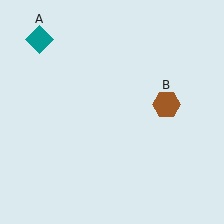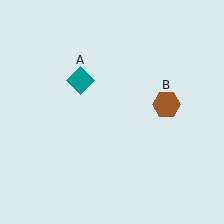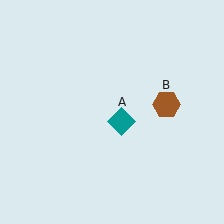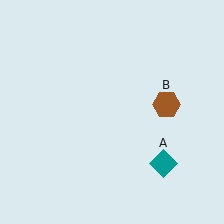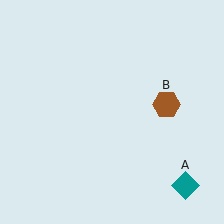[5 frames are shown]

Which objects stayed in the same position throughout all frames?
Brown hexagon (object B) remained stationary.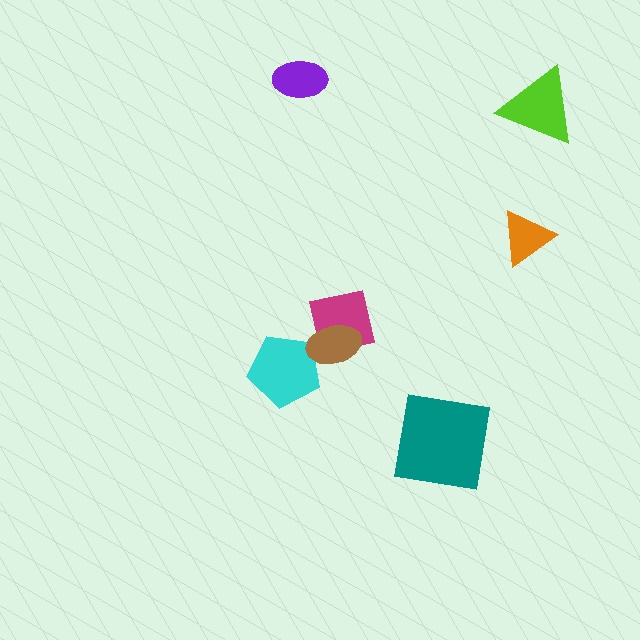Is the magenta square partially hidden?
Yes, it is partially covered by another shape.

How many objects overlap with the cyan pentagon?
1 object overlaps with the cyan pentagon.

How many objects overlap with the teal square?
0 objects overlap with the teal square.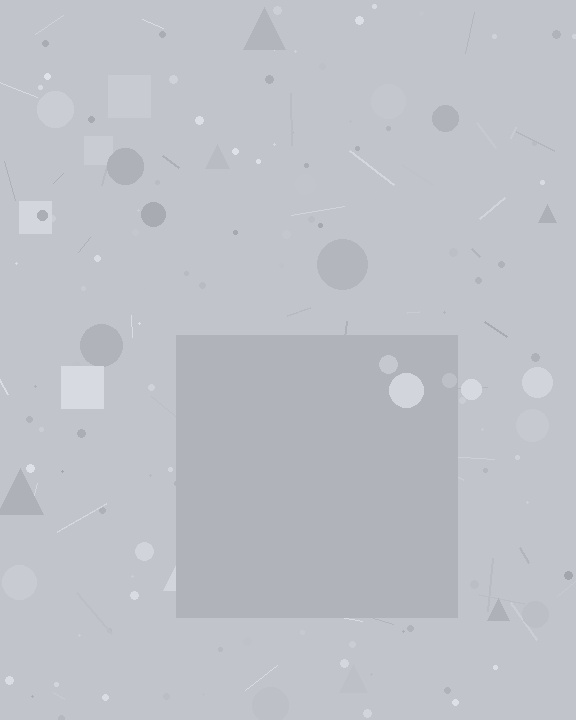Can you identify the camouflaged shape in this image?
The camouflaged shape is a square.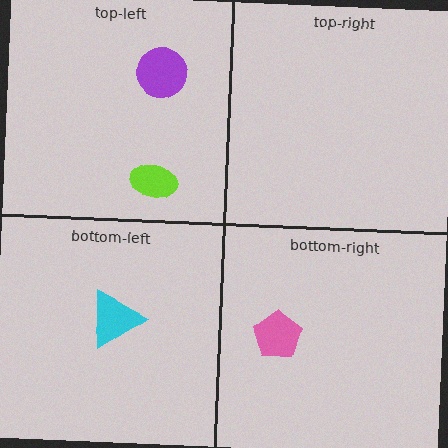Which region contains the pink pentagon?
The bottom-right region.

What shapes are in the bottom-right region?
The pink pentagon.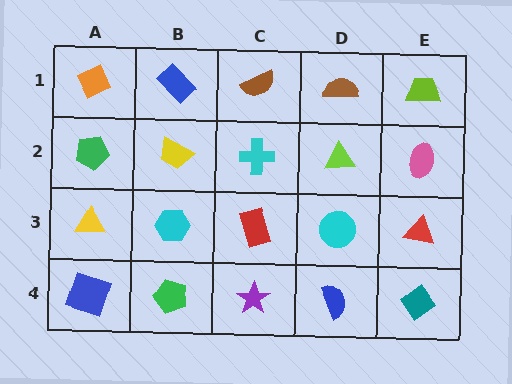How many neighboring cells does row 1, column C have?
3.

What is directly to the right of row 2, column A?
A yellow trapezoid.